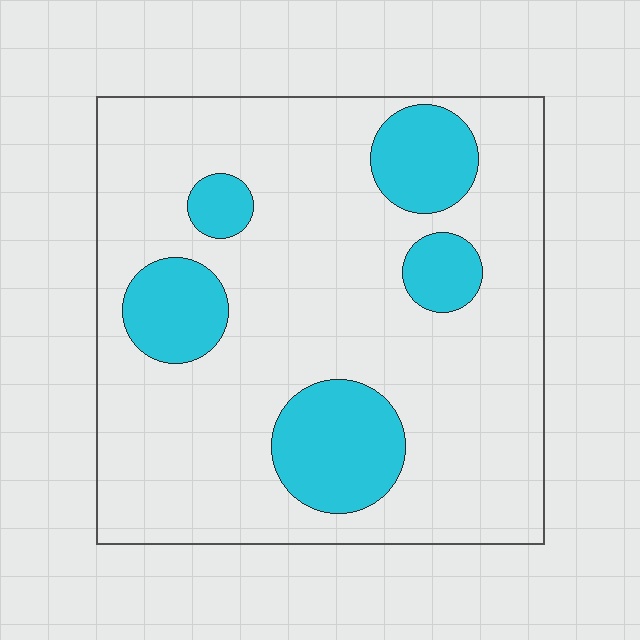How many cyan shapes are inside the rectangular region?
5.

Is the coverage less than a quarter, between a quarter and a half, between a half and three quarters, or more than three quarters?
Less than a quarter.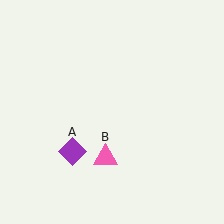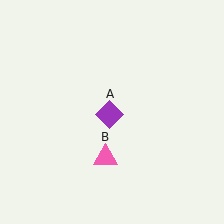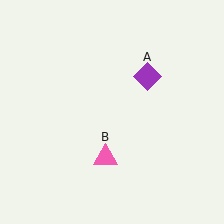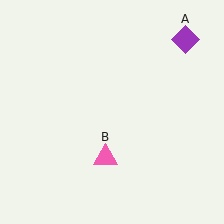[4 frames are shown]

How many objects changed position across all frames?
1 object changed position: purple diamond (object A).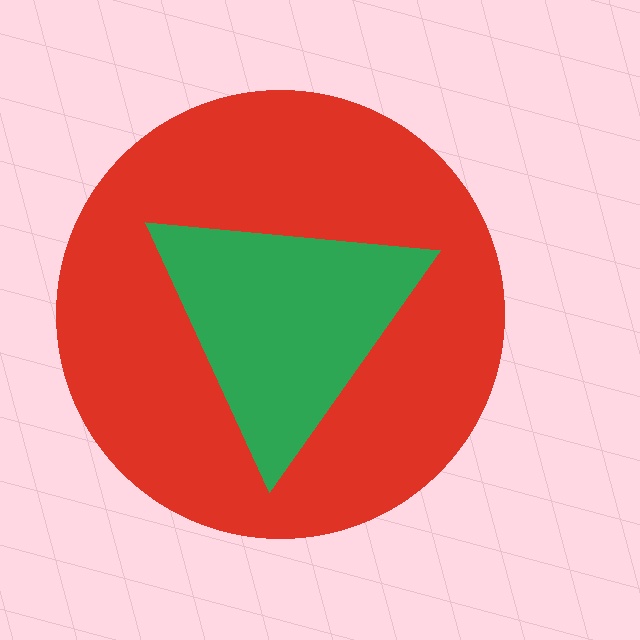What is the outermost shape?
The red circle.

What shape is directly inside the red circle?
The green triangle.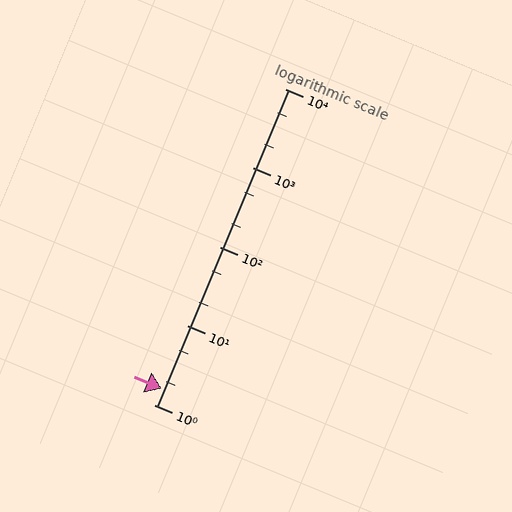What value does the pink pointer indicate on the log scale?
The pointer indicates approximately 1.6.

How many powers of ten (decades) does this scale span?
The scale spans 4 decades, from 1 to 10000.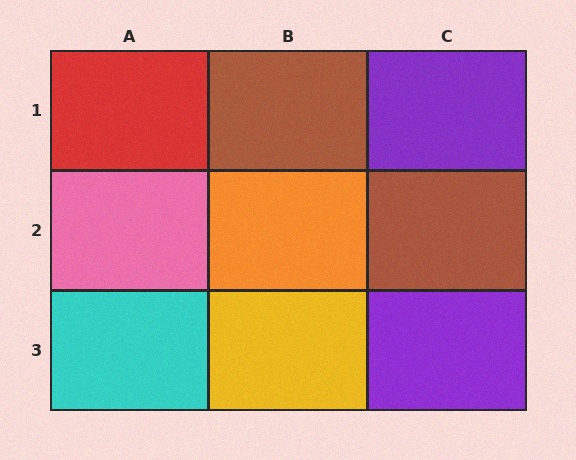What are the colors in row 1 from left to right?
Red, brown, purple.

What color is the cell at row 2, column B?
Orange.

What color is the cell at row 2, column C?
Brown.